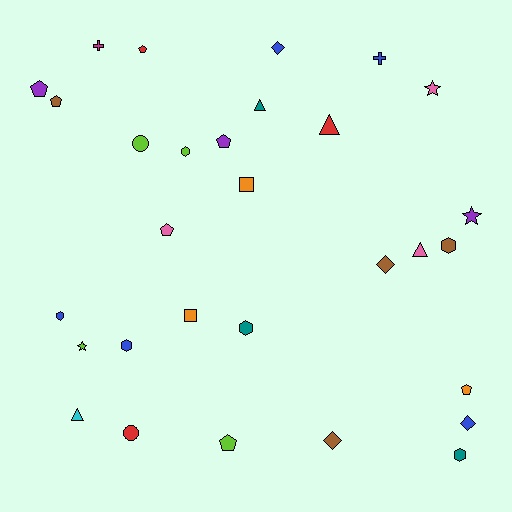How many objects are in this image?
There are 30 objects.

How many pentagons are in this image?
There are 7 pentagons.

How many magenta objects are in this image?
There is 1 magenta object.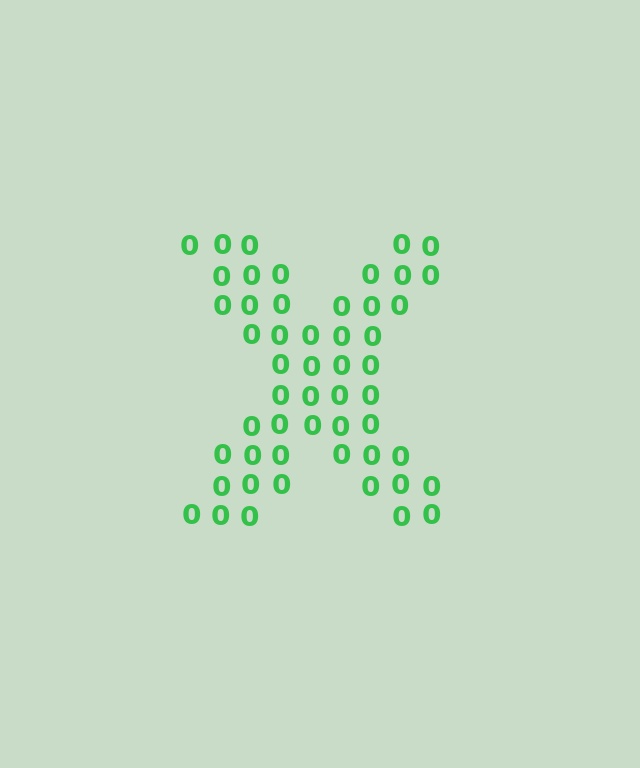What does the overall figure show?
The overall figure shows the letter X.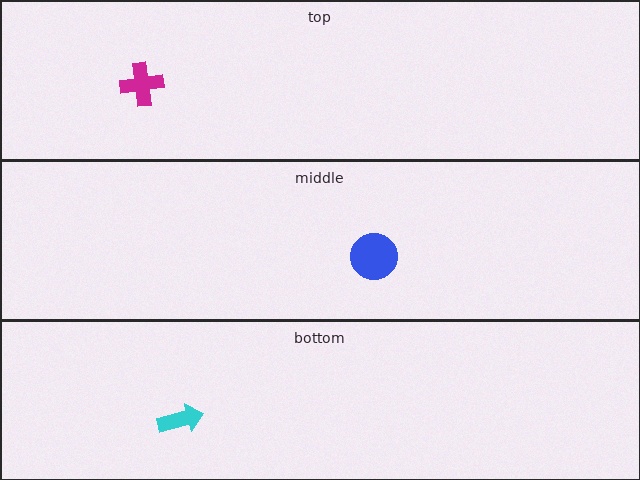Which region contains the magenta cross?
The top region.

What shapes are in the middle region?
The blue circle.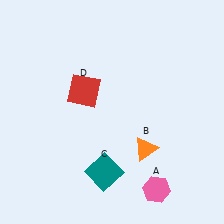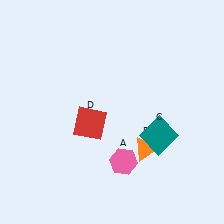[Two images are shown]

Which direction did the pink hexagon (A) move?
The pink hexagon (A) moved left.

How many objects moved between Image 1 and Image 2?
3 objects moved between the two images.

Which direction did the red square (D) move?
The red square (D) moved down.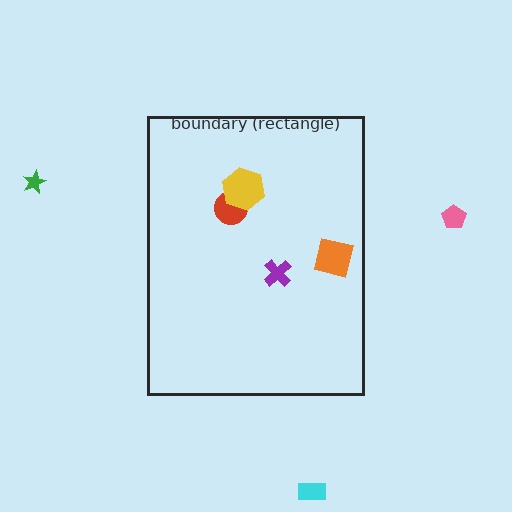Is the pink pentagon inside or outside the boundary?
Outside.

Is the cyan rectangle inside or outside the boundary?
Outside.